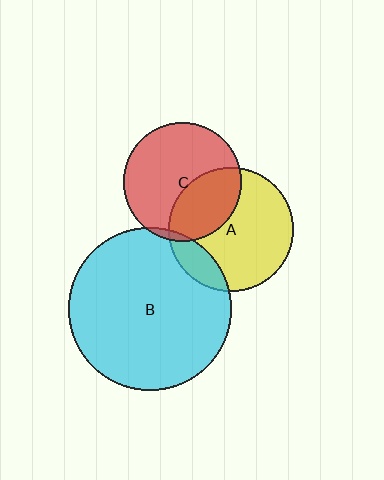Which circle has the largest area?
Circle B (cyan).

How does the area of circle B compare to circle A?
Approximately 1.7 times.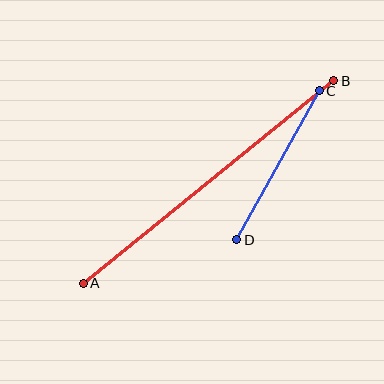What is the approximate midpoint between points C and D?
The midpoint is at approximately (278, 165) pixels.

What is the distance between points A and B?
The distance is approximately 322 pixels.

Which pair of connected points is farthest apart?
Points A and B are farthest apart.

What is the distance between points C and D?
The distance is approximately 170 pixels.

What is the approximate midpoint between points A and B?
The midpoint is at approximately (209, 182) pixels.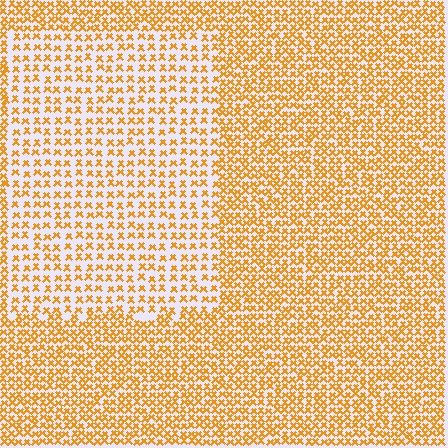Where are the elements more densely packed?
The elements are more densely packed outside the rectangle boundary.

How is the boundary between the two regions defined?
The boundary is defined by a change in element density (approximately 1.8x ratio). All elements are the same color, size, and shape.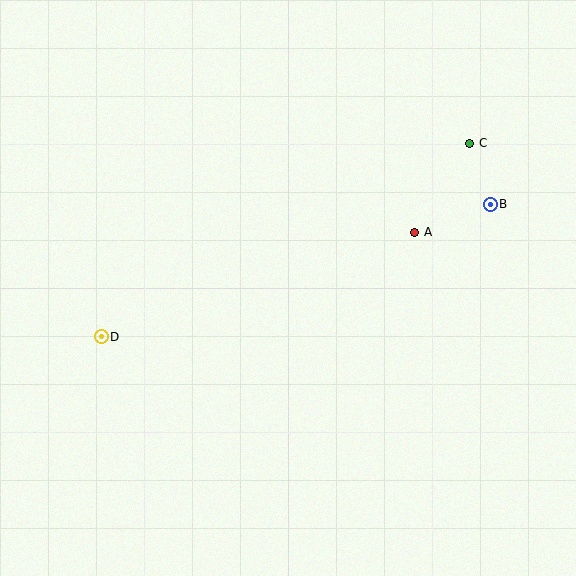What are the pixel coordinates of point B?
Point B is at (490, 204).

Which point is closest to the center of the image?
Point A at (415, 232) is closest to the center.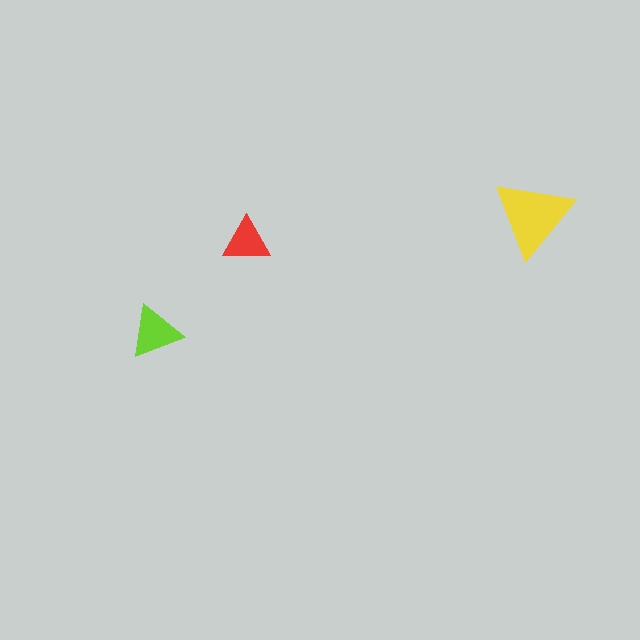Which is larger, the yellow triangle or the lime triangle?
The yellow one.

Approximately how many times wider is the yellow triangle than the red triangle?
About 1.5 times wider.